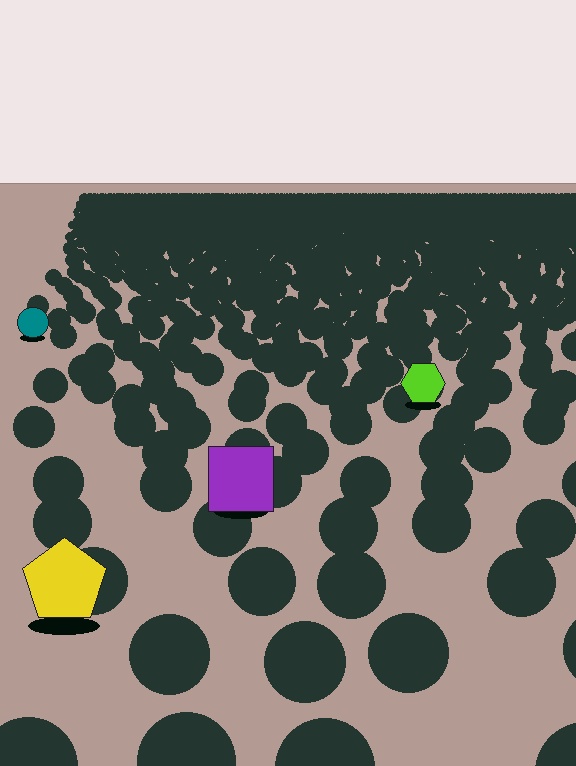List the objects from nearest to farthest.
From nearest to farthest: the yellow pentagon, the purple square, the lime hexagon, the teal circle.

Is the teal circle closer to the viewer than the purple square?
No. The purple square is closer — you can tell from the texture gradient: the ground texture is coarser near it.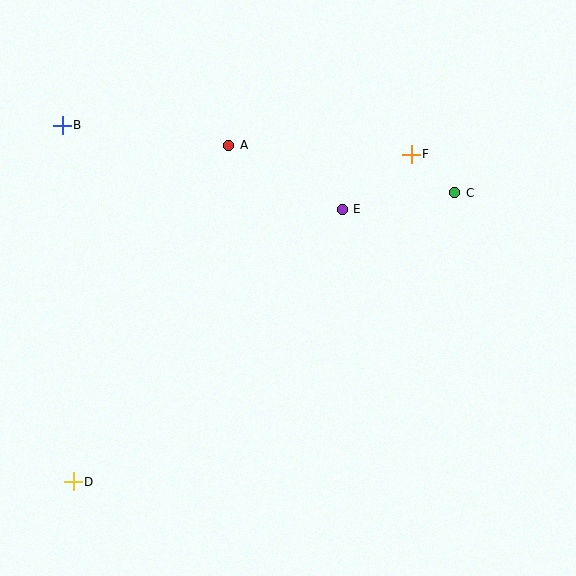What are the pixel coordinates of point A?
Point A is at (229, 145).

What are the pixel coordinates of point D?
Point D is at (73, 482).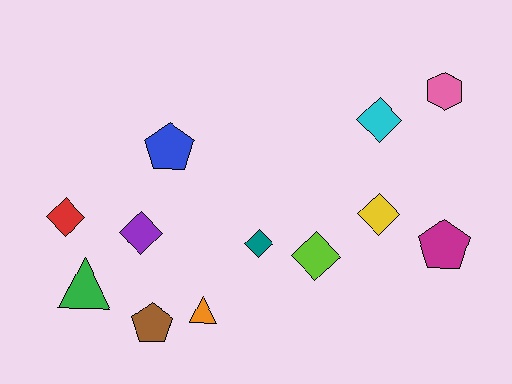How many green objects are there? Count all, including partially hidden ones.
There is 1 green object.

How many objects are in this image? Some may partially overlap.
There are 12 objects.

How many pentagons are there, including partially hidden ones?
There are 3 pentagons.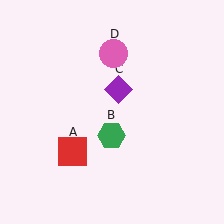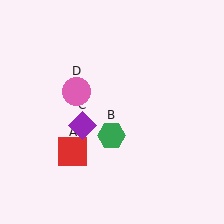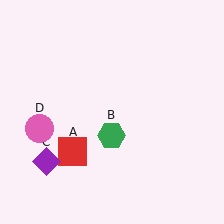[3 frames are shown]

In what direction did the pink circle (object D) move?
The pink circle (object D) moved down and to the left.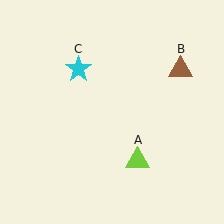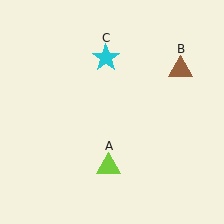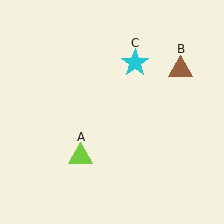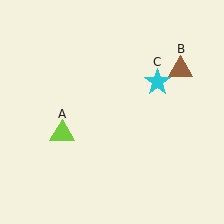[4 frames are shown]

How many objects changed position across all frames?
2 objects changed position: lime triangle (object A), cyan star (object C).